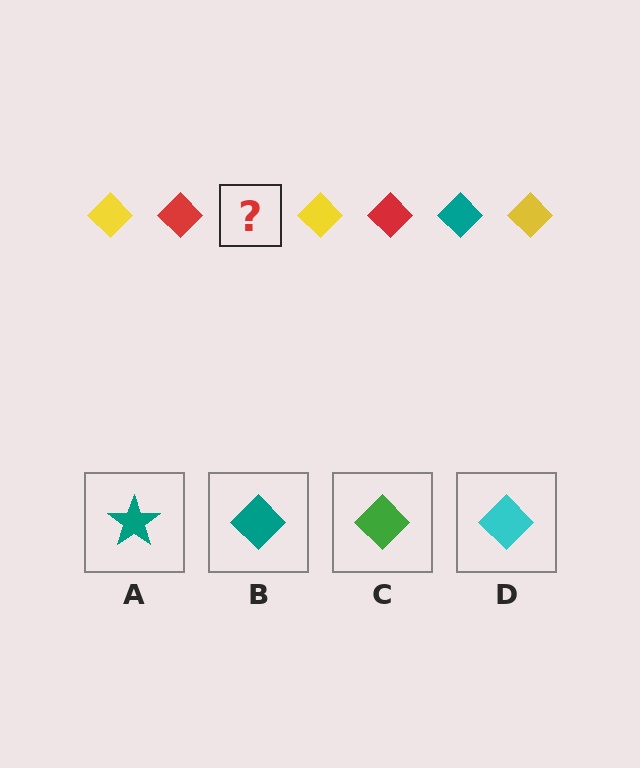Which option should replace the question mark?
Option B.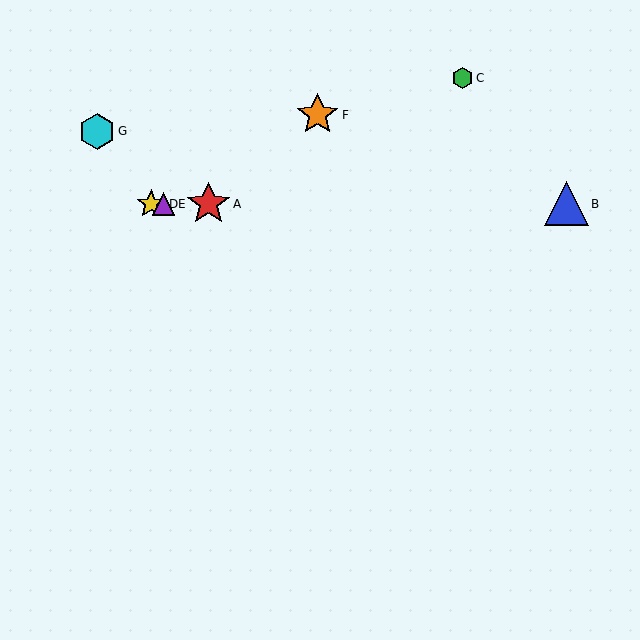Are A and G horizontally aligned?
No, A is at y≈204 and G is at y≈131.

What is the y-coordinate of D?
Object D is at y≈204.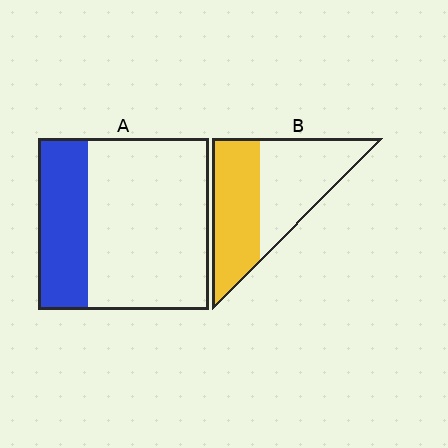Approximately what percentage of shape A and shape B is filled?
A is approximately 30% and B is approximately 50%.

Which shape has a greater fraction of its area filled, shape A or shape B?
Shape B.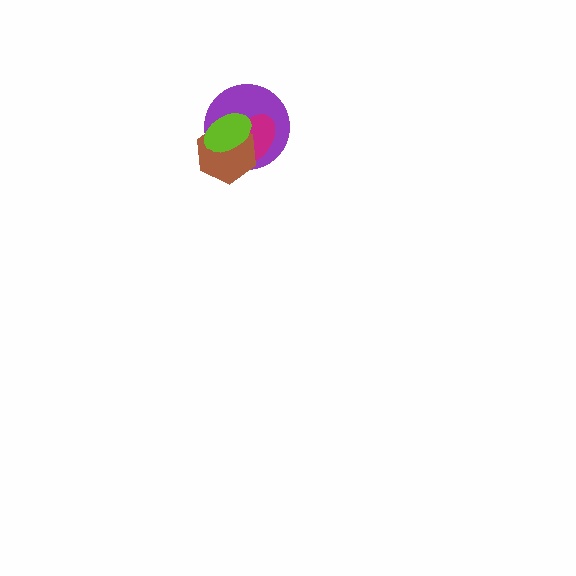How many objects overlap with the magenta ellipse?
3 objects overlap with the magenta ellipse.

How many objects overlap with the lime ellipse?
3 objects overlap with the lime ellipse.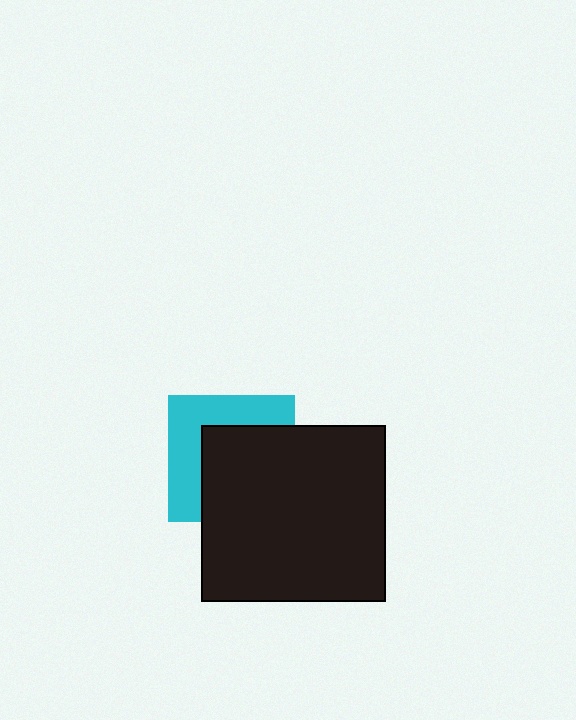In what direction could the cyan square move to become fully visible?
The cyan square could move toward the upper-left. That would shift it out from behind the black rectangle entirely.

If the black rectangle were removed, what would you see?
You would see the complete cyan square.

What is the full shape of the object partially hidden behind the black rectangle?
The partially hidden object is a cyan square.